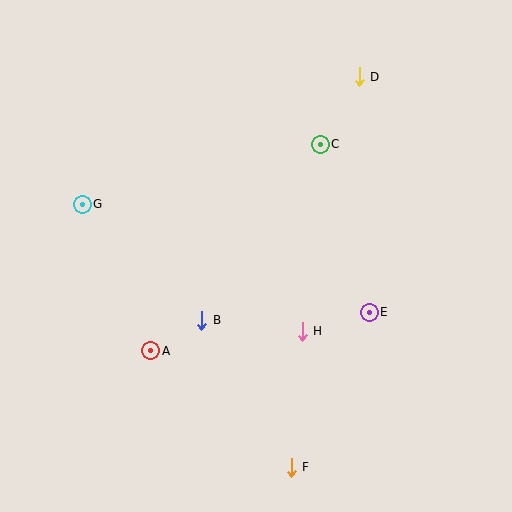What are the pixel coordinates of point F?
Point F is at (291, 467).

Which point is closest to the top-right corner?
Point D is closest to the top-right corner.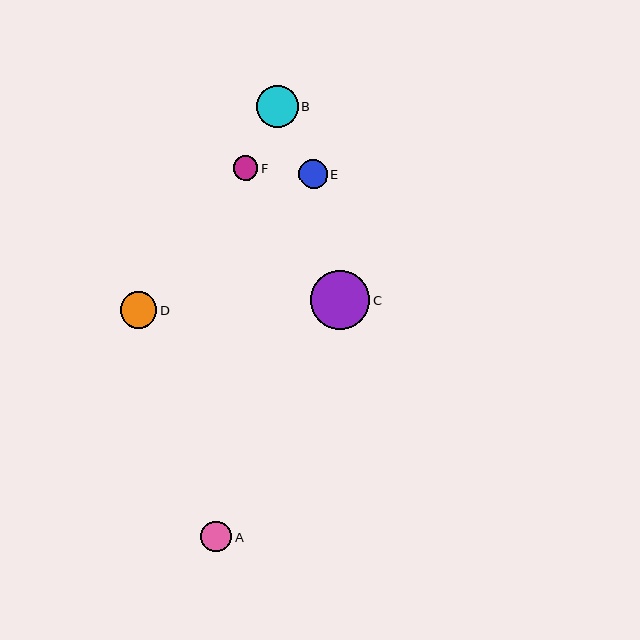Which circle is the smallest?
Circle F is the smallest with a size of approximately 25 pixels.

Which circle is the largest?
Circle C is the largest with a size of approximately 59 pixels.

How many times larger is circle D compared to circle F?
Circle D is approximately 1.5 times the size of circle F.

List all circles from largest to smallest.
From largest to smallest: C, B, D, A, E, F.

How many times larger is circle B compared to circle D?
Circle B is approximately 1.2 times the size of circle D.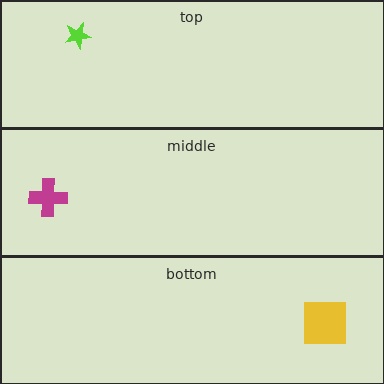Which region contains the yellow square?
The bottom region.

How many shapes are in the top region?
1.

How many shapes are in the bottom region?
1.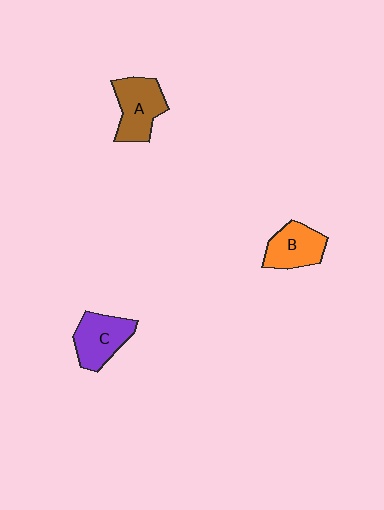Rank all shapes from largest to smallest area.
From largest to smallest: A (brown), C (purple), B (orange).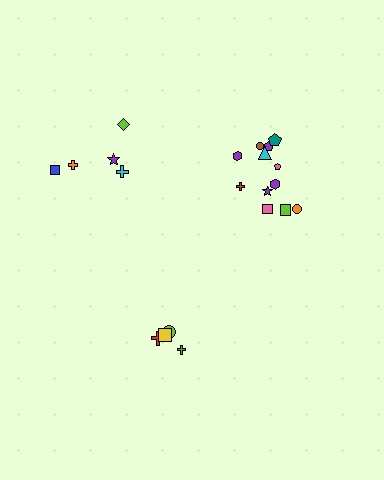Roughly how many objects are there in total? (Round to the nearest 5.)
Roughly 20 objects in total.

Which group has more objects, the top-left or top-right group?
The top-right group.